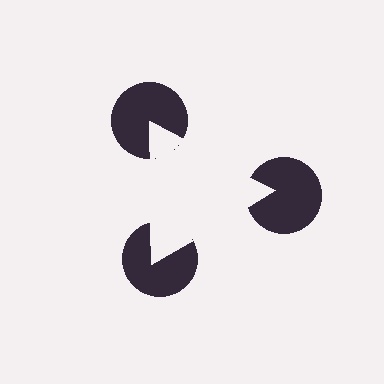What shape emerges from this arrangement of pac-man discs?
An illusory triangle — its edges are inferred from the aligned wedge cuts in the pac-man discs, not physically drawn.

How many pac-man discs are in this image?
There are 3 — one at each vertex of the illusory triangle.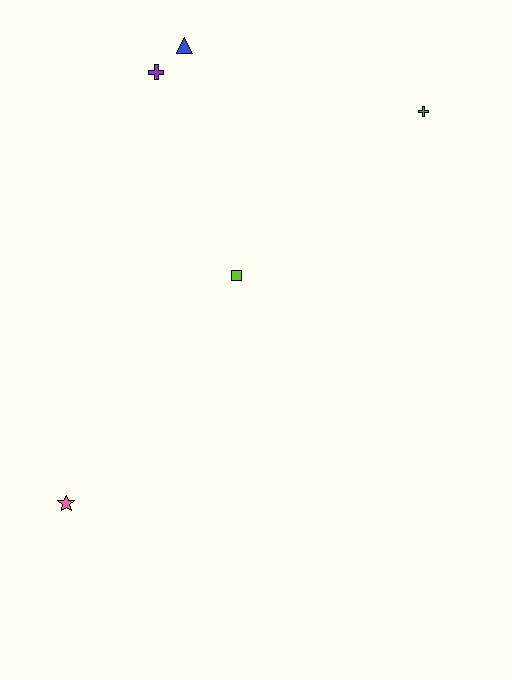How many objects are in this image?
There are 5 objects.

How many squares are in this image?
There is 1 square.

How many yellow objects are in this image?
There are no yellow objects.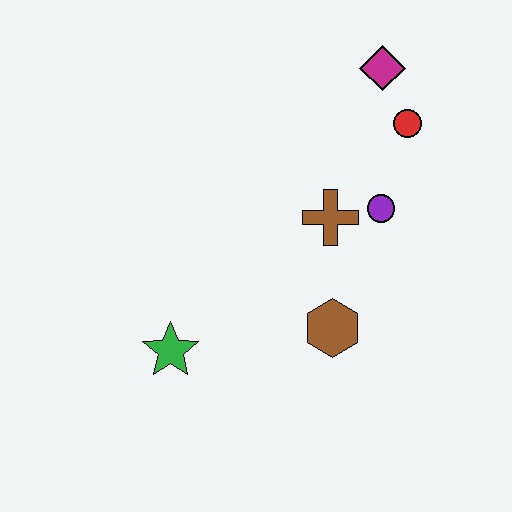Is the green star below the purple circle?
Yes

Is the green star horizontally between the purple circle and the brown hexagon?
No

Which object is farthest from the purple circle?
The green star is farthest from the purple circle.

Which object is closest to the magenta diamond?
The red circle is closest to the magenta diamond.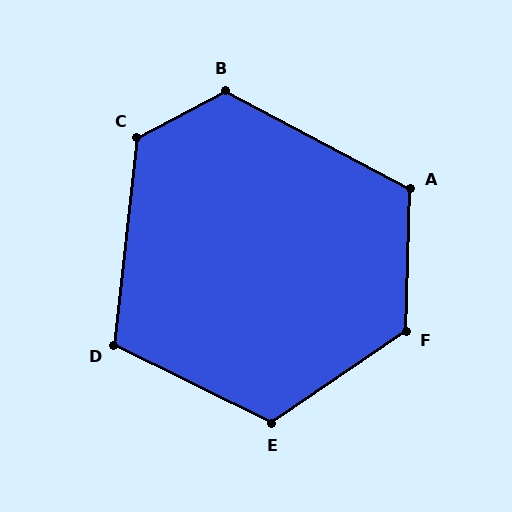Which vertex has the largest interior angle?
F, at approximately 126 degrees.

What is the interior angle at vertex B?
Approximately 124 degrees (obtuse).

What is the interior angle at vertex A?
Approximately 116 degrees (obtuse).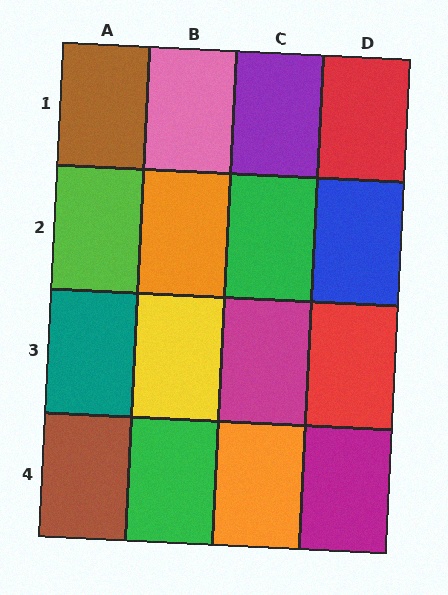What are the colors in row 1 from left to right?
Brown, pink, purple, red.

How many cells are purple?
1 cell is purple.